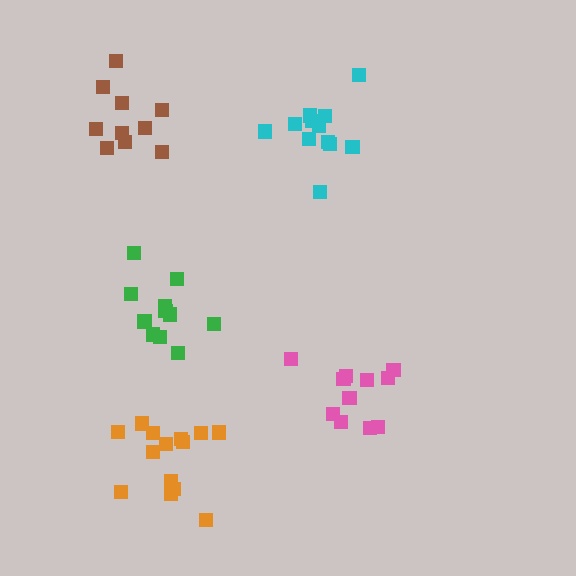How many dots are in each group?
Group 1: 11 dots, Group 2: 11 dots, Group 3: 14 dots, Group 4: 12 dots, Group 5: 10 dots (58 total).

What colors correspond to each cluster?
The clusters are colored: pink, green, orange, cyan, brown.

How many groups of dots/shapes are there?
There are 5 groups.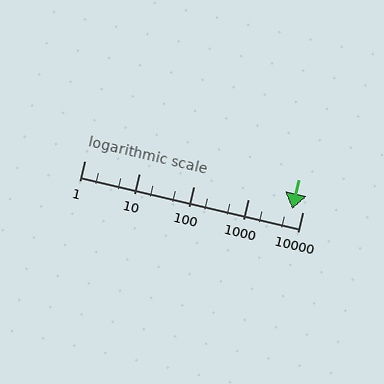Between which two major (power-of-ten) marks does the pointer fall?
The pointer is between 1000 and 10000.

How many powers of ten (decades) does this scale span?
The scale spans 4 decades, from 1 to 10000.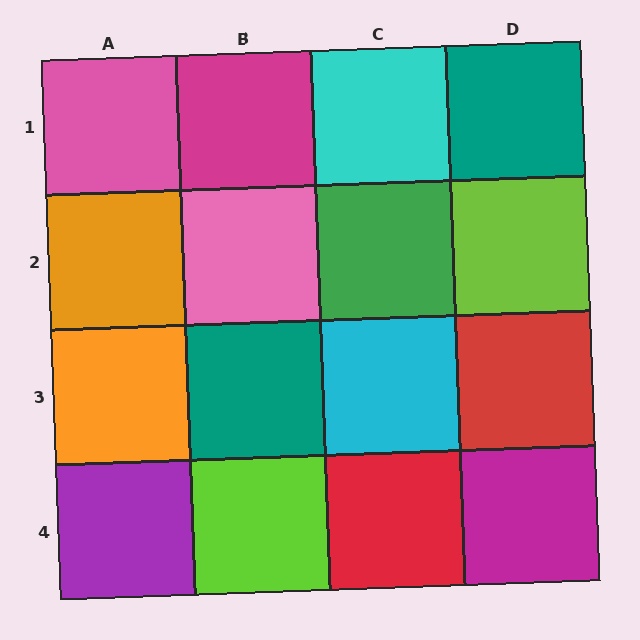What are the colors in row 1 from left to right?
Pink, magenta, cyan, teal.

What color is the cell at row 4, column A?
Purple.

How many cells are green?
1 cell is green.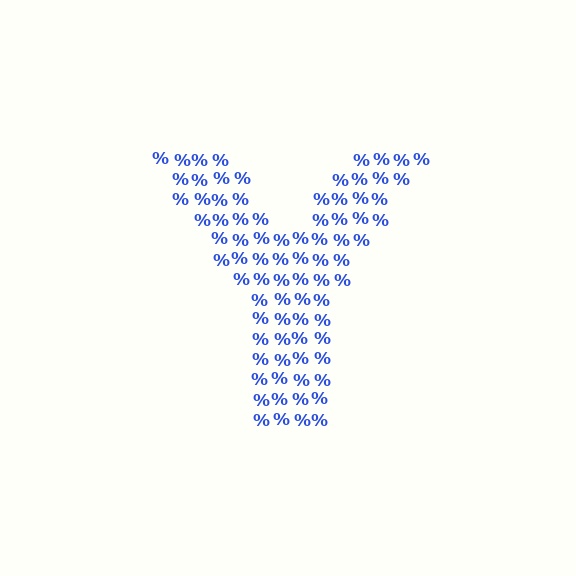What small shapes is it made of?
It is made of small percent signs.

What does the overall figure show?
The overall figure shows the letter Y.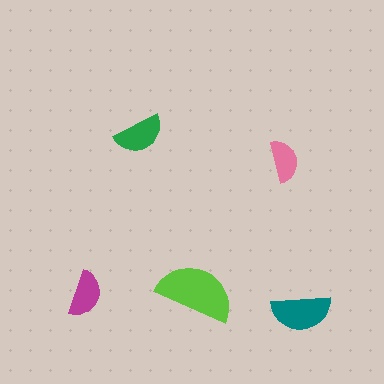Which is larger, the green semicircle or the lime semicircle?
The lime one.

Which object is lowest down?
The teal semicircle is bottommost.